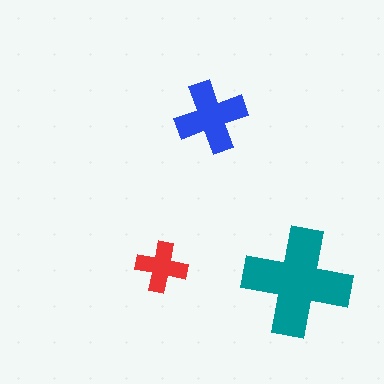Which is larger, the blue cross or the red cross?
The blue one.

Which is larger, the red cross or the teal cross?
The teal one.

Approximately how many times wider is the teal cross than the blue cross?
About 1.5 times wider.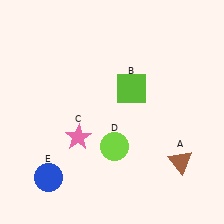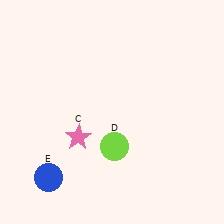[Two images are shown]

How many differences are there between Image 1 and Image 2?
There are 2 differences between the two images.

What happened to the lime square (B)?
The lime square (B) was removed in Image 2. It was in the top-right area of Image 1.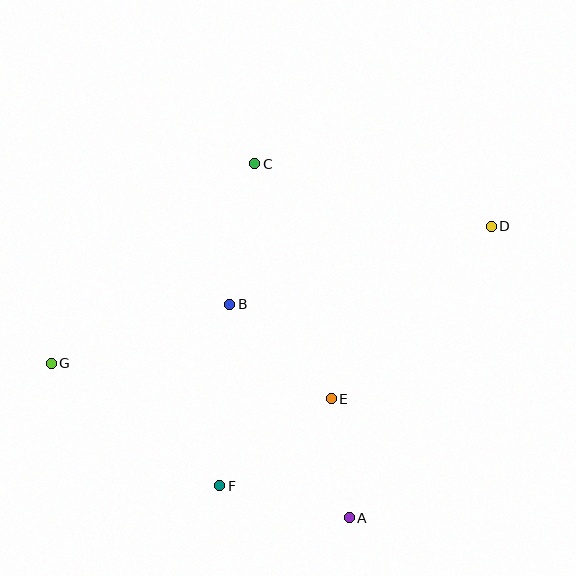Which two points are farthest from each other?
Points D and G are farthest from each other.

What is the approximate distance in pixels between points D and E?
The distance between D and E is approximately 235 pixels.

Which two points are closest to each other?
Points A and E are closest to each other.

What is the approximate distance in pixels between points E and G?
The distance between E and G is approximately 282 pixels.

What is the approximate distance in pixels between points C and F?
The distance between C and F is approximately 324 pixels.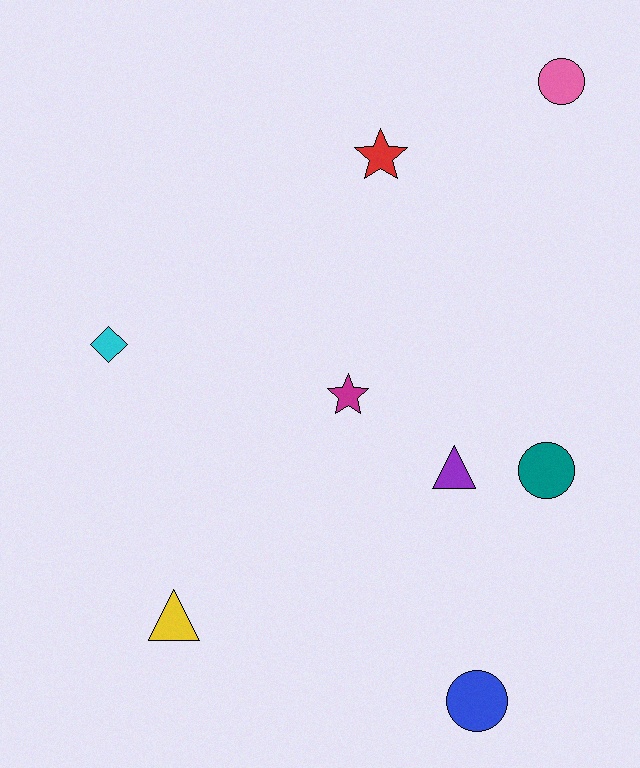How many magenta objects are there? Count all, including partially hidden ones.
There is 1 magenta object.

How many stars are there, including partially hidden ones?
There are 2 stars.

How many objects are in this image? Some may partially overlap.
There are 8 objects.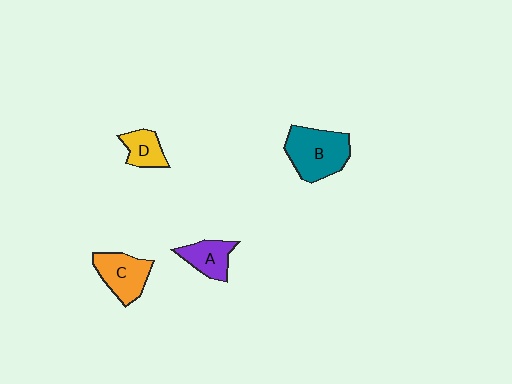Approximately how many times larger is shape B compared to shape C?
Approximately 1.3 times.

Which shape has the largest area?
Shape B (teal).